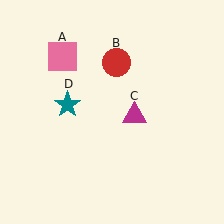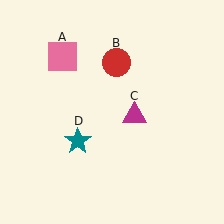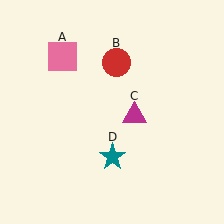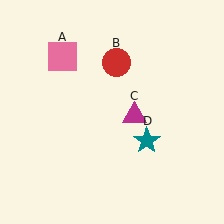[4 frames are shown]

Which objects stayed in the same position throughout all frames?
Pink square (object A) and red circle (object B) and magenta triangle (object C) remained stationary.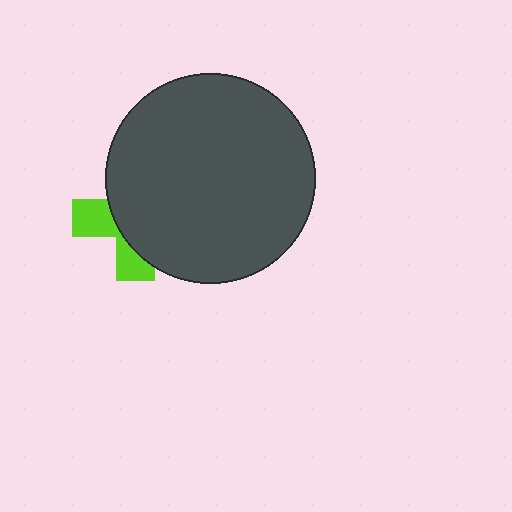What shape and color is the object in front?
The object in front is a dark gray circle.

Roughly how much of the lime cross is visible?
A small part of it is visible (roughly 33%).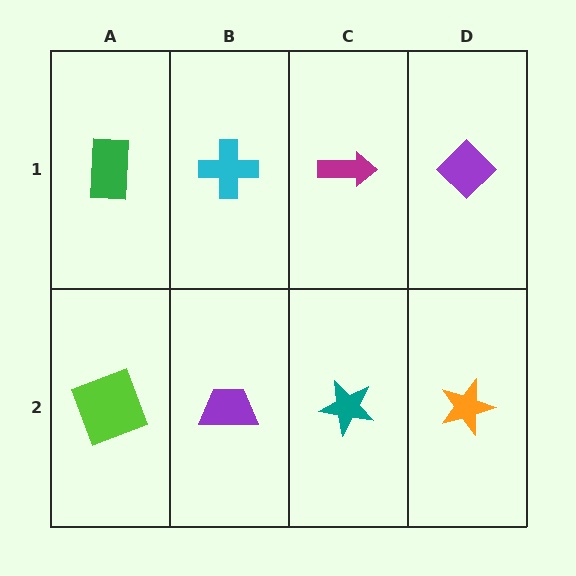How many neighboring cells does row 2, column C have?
3.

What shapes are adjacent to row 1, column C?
A teal star (row 2, column C), a cyan cross (row 1, column B), a purple diamond (row 1, column D).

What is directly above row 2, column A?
A green rectangle.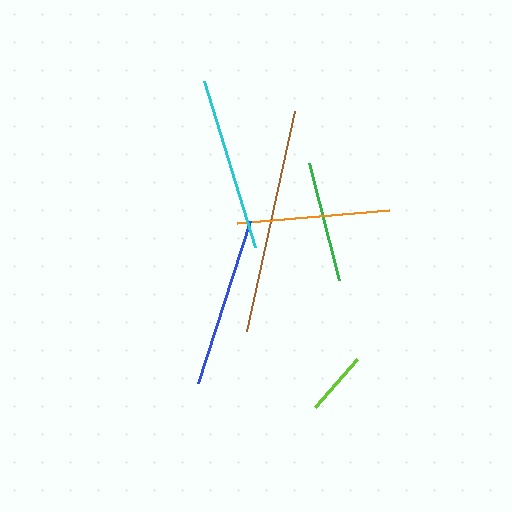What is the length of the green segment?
The green segment is approximately 120 pixels long.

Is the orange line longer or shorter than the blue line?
The blue line is longer than the orange line.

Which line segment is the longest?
The brown line is the longest at approximately 226 pixels.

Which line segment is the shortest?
The lime line is the shortest at approximately 64 pixels.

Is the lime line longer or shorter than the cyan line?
The cyan line is longer than the lime line.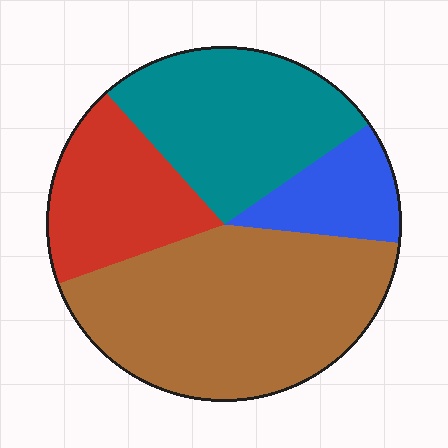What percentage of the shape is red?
Red covers 19% of the shape.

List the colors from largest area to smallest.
From largest to smallest: brown, teal, red, blue.